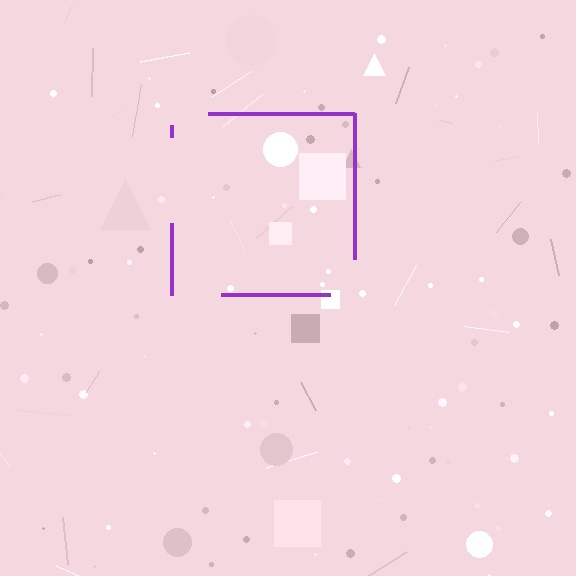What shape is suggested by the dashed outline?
The dashed outline suggests a square.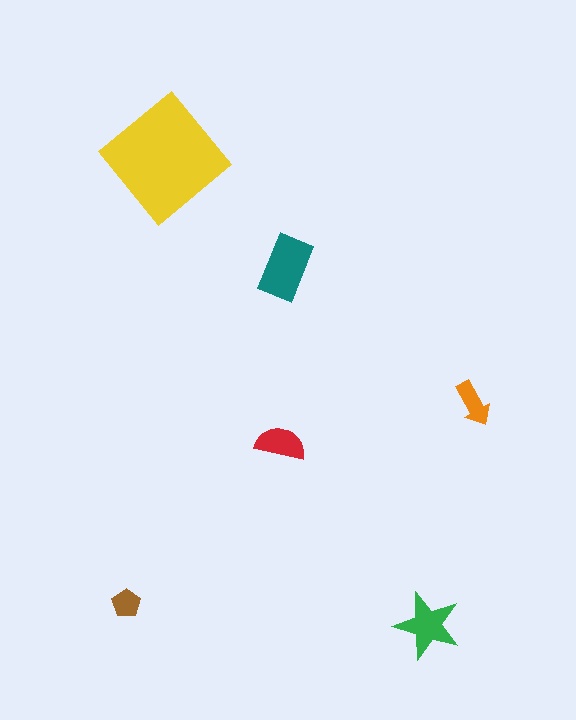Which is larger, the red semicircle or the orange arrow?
The red semicircle.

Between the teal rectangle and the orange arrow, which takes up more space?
The teal rectangle.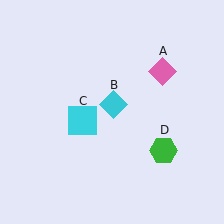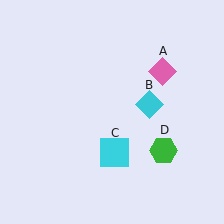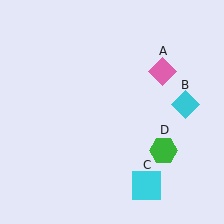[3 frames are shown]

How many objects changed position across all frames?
2 objects changed position: cyan diamond (object B), cyan square (object C).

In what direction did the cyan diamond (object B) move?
The cyan diamond (object B) moved right.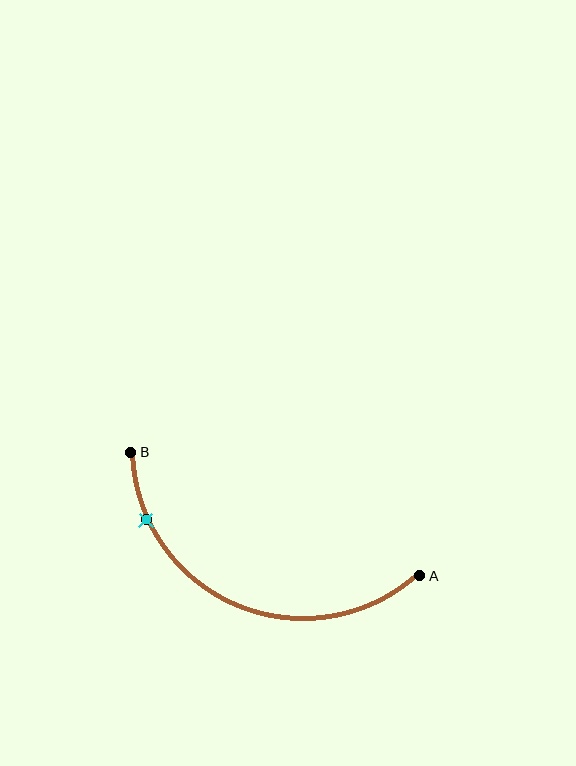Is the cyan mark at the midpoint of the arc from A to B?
No. The cyan mark lies on the arc but is closer to endpoint B. The arc midpoint would be at the point on the curve equidistant along the arc from both A and B.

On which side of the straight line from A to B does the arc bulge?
The arc bulges below the straight line connecting A and B.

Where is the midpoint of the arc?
The arc midpoint is the point on the curve farthest from the straight line joining A and B. It sits below that line.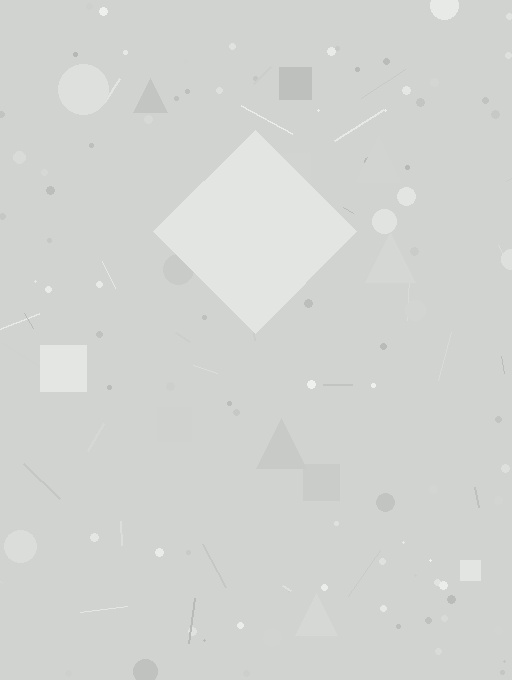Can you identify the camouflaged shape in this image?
The camouflaged shape is a diamond.